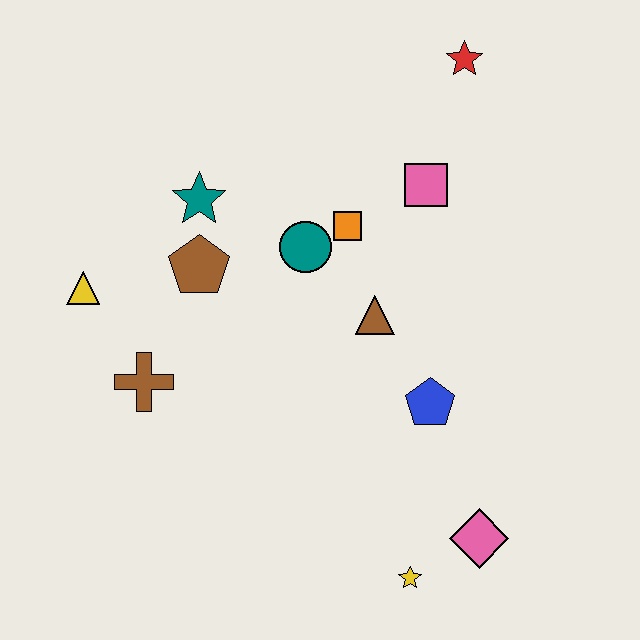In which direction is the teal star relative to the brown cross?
The teal star is above the brown cross.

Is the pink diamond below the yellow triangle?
Yes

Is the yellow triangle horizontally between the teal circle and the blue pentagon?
No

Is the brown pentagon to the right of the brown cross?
Yes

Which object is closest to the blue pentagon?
The brown triangle is closest to the blue pentagon.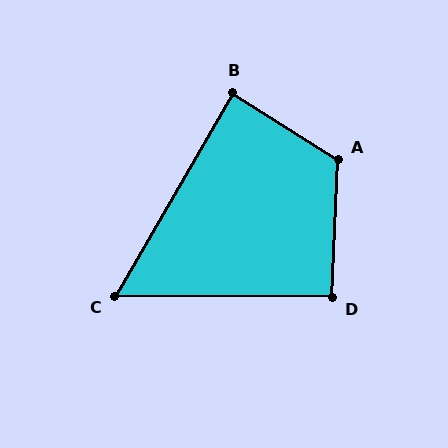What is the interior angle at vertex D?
Approximately 92 degrees (approximately right).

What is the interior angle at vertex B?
Approximately 88 degrees (approximately right).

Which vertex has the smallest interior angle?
C, at approximately 60 degrees.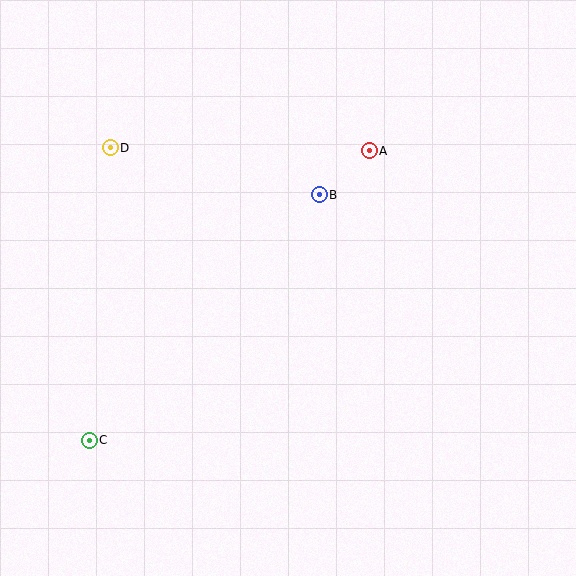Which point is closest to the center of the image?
Point B at (319, 195) is closest to the center.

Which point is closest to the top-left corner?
Point D is closest to the top-left corner.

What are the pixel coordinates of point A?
Point A is at (369, 151).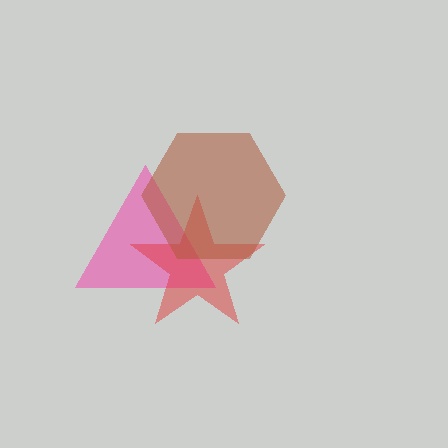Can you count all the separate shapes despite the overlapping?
Yes, there are 3 separate shapes.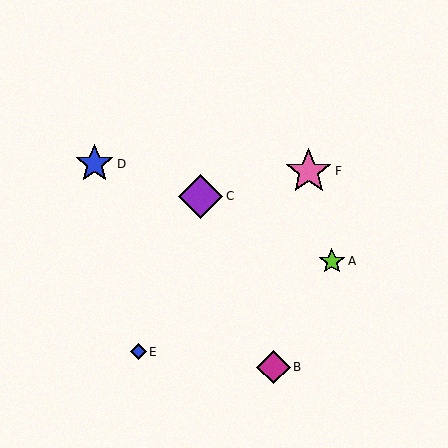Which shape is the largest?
The pink star (labeled F) is the largest.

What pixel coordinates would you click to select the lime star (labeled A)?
Click at (332, 261) to select the lime star A.